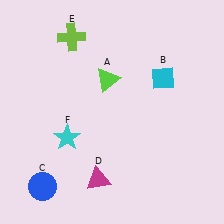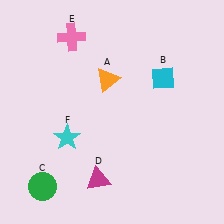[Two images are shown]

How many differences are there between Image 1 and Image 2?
There are 3 differences between the two images.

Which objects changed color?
A changed from lime to orange. C changed from blue to green. E changed from lime to pink.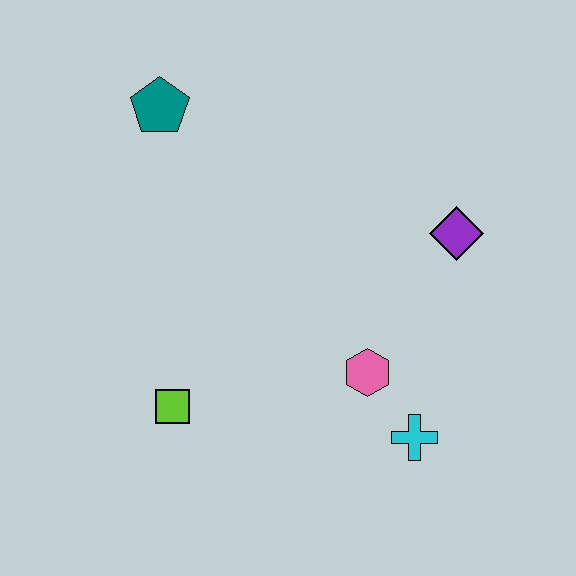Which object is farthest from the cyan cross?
The teal pentagon is farthest from the cyan cross.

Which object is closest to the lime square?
The pink hexagon is closest to the lime square.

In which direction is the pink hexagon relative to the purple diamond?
The pink hexagon is below the purple diamond.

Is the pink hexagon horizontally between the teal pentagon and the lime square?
No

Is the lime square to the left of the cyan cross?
Yes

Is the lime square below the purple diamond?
Yes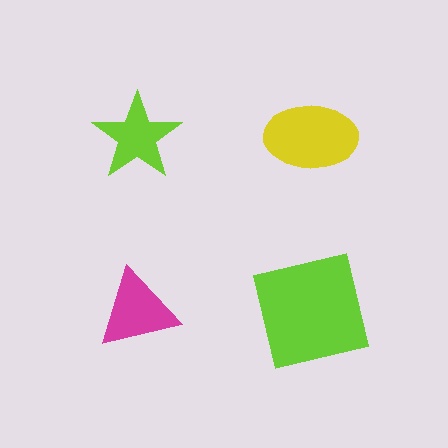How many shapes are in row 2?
2 shapes.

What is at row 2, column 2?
A lime square.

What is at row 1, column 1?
A lime star.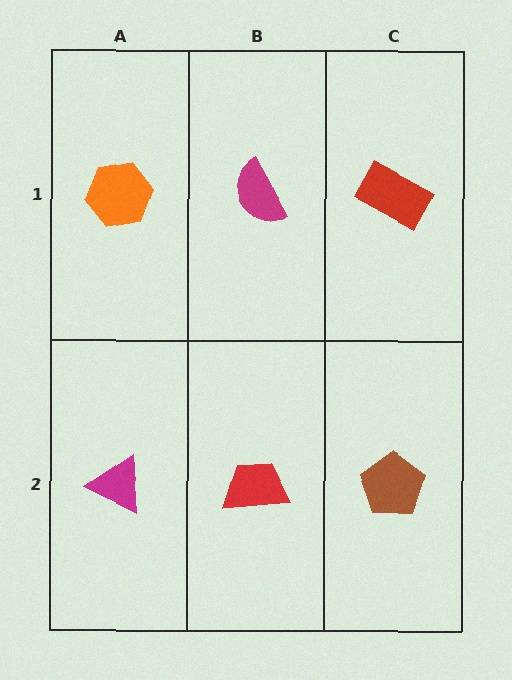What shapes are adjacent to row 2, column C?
A red rectangle (row 1, column C), a red trapezoid (row 2, column B).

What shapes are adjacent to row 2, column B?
A magenta semicircle (row 1, column B), a magenta triangle (row 2, column A), a brown pentagon (row 2, column C).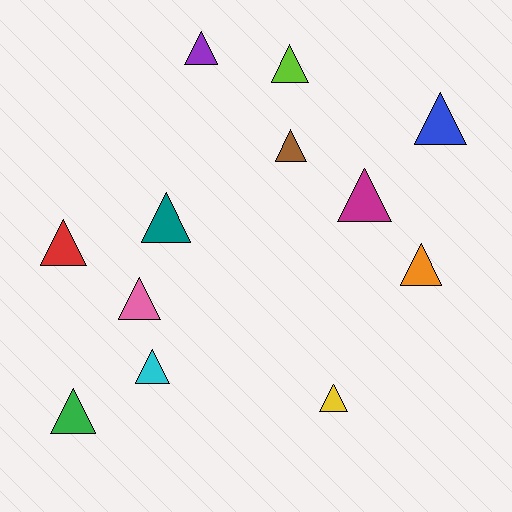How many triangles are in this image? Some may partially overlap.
There are 12 triangles.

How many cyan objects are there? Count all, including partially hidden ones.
There is 1 cyan object.